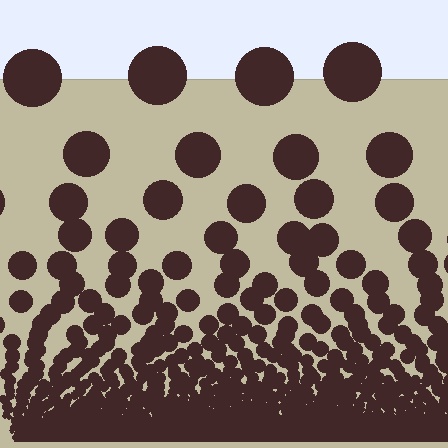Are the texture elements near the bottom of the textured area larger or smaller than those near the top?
Smaller. The gradient is inverted — elements near the bottom are smaller and denser.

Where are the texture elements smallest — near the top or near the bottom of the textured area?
Near the bottom.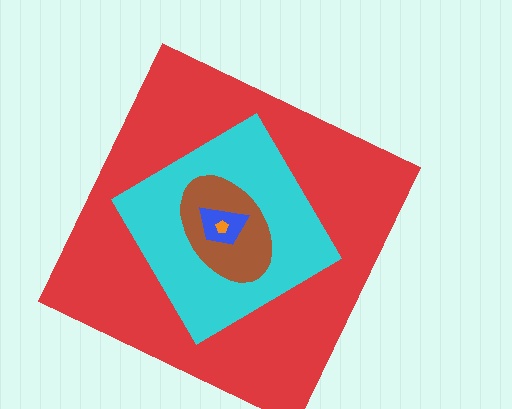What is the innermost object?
The orange pentagon.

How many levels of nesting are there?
5.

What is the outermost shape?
The red square.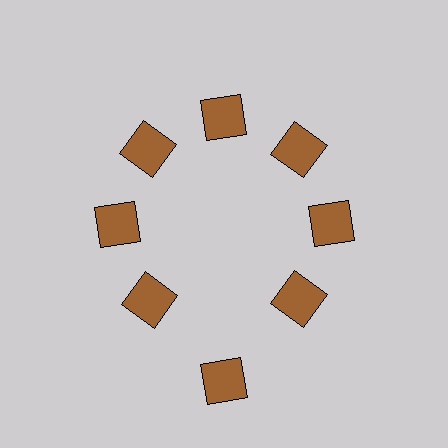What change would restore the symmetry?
The symmetry would be restored by moving it inward, back onto the ring so that all 8 squares sit at equal angles and equal distance from the center.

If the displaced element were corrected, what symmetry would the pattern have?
It would have 8-fold rotational symmetry — the pattern would map onto itself every 45 degrees.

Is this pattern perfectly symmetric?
No. The 8 brown squares are arranged in a ring, but one element near the 6 o'clock position is pushed outward from the center, breaking the 8-fold rotational symmetry.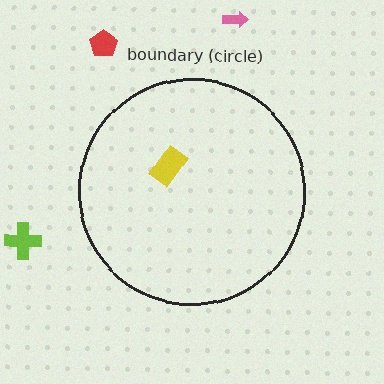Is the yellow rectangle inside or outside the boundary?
Inside.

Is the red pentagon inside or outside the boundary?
Outside.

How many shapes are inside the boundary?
1 inside, 3 outside.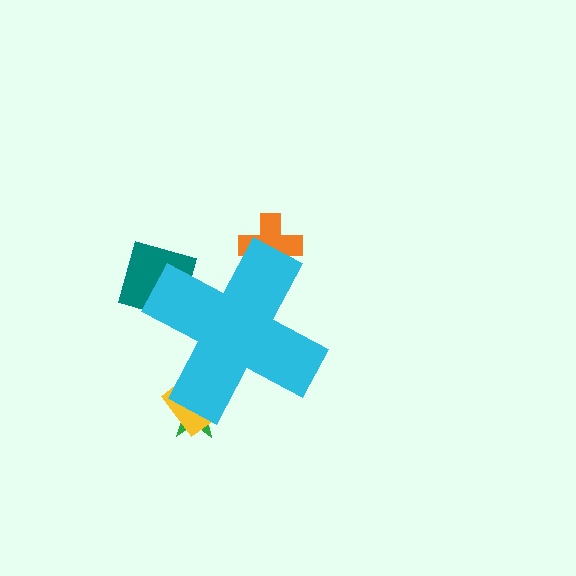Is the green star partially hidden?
Yes, the green star is partially hidden behind the cyan cross.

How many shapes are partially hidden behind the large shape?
4 shapes are partially hidden.